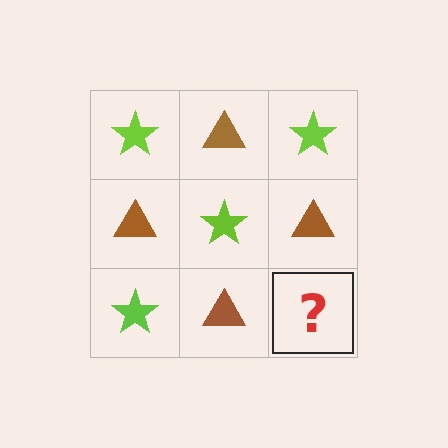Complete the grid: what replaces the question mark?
The question mark should be replaced with a lime star.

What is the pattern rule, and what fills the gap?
The rule is that it alternates lime star and brown triangle in a checkerboard pattern. The gap should be filled with a lime star.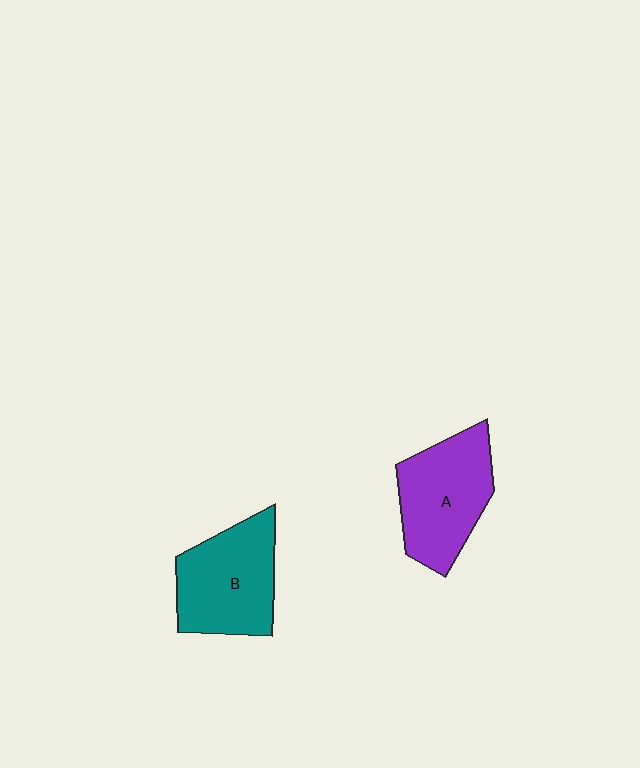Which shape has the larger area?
Shape B (teal).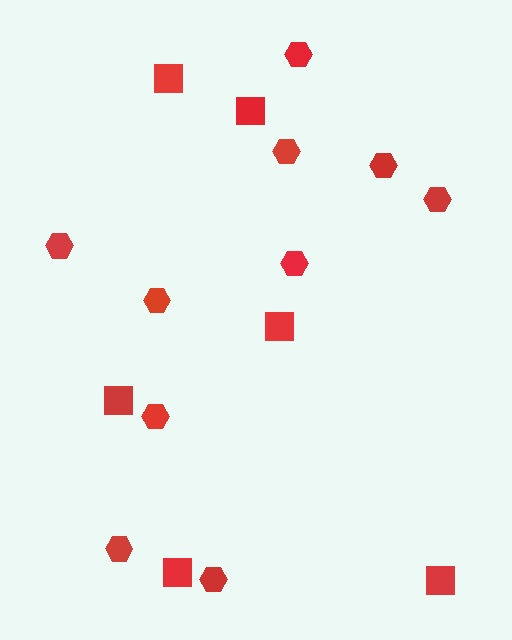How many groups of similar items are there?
There are 2 groups: one group of squares (6) and one group of hexagons (10).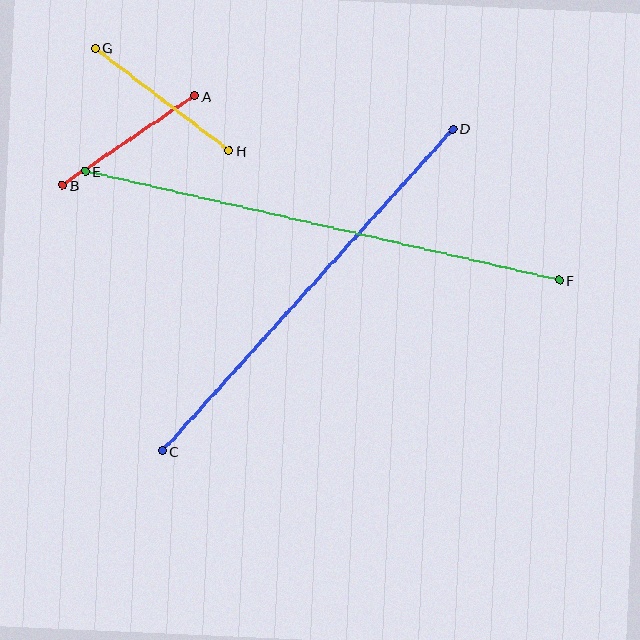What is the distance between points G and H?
The distance is approximately 169 pixels.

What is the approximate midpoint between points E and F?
The midpoint is at approximately (322, 226) pixels.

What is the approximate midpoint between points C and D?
The midpoint is at approximately (308, 290) pixels.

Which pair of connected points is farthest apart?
Points E and F are farthest apart.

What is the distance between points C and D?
The distance is approximately 434 pixels.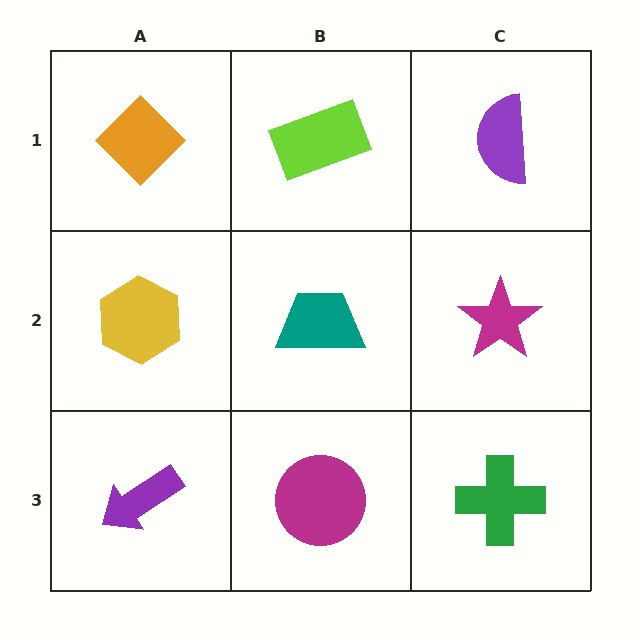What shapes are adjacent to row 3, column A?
A yellow hexagon (row 2, column A), a magenta circle (row 3, column B).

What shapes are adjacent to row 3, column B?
A teal trapezoid (row 2, column B), a purple arrow (row 3, column A), a green cross (row 3, column C).